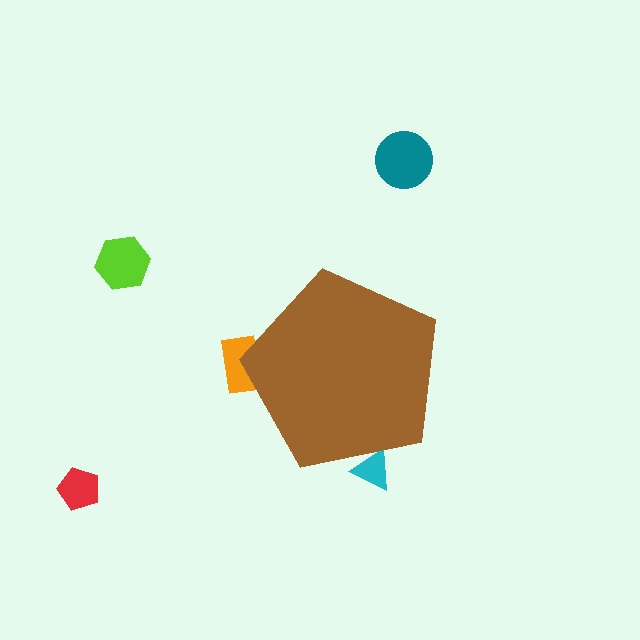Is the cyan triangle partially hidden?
Yes, the cyan triangle is partially hidden behind the brown pentagon.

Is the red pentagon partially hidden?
No, the red pentagon is fully visible.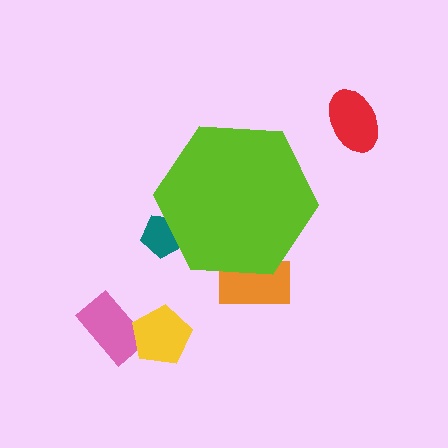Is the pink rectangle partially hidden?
No, the pink rectangle is fully visible.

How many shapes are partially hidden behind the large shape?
2 shapes are partially hidden.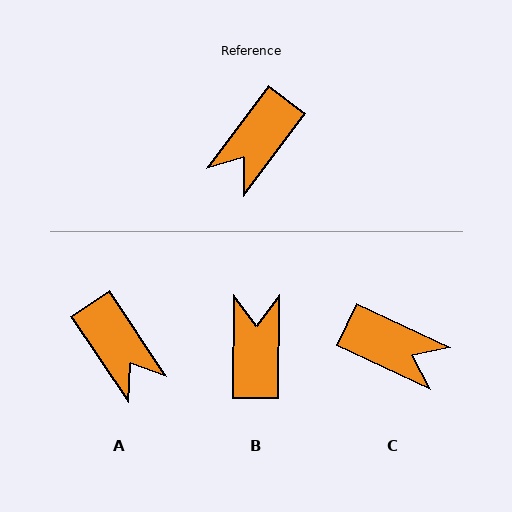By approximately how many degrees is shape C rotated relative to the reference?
Approximately 102 degrees counter-clockwise.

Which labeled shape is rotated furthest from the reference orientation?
B, about 144 degrees away.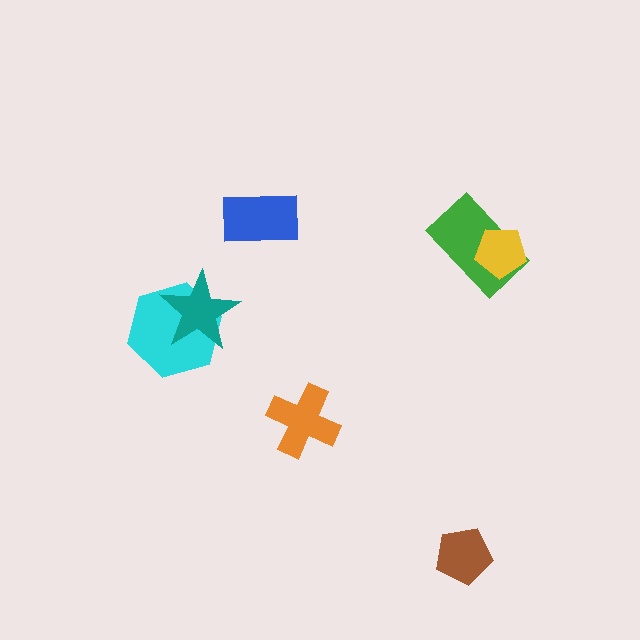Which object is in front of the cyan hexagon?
The teal star is in front of the cyan hexagon.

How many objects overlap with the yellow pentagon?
1 object overlaps with the yellow pentagon.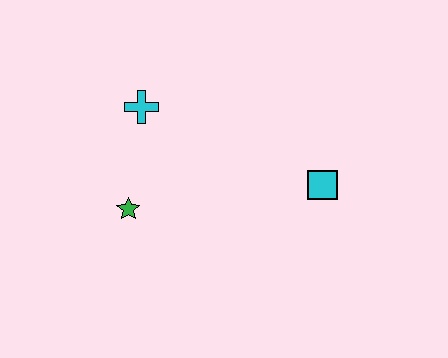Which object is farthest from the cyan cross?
The cyan square is farthest from the cyan cross.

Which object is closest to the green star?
The cyan cross is closest to the green star.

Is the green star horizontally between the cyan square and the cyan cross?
No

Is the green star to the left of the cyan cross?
Yes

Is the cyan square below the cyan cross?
Yes